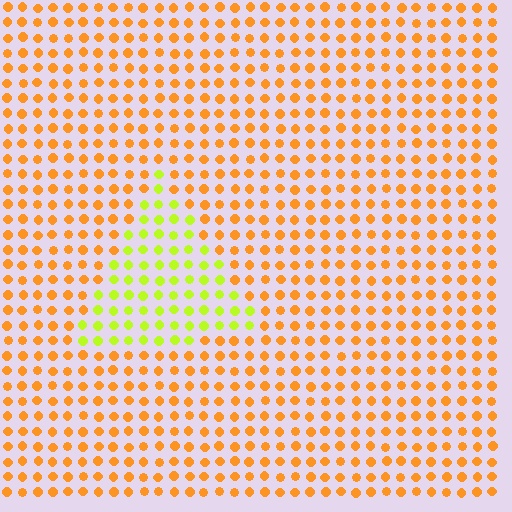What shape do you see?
I see a triangle.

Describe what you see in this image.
The image is filled with small orange elements in a uniform arrangement. A triangle-shaped region is visible where the elements are tinted to a slightly different hue, forming a subtle color boundary.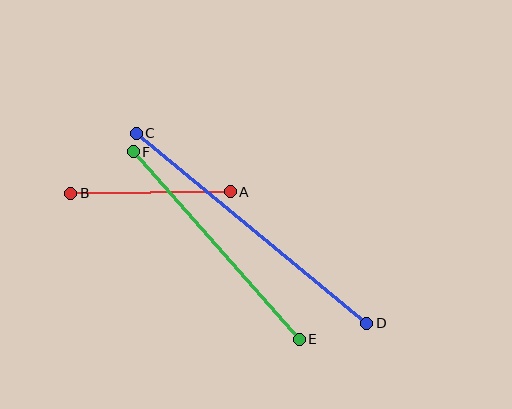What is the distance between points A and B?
The distance is approximately 160 pixels.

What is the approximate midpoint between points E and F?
The midpoint is at approximately (216, 245) pixels.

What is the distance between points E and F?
The distance is approximately 250 pixels.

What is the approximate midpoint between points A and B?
The midpoint is at approximately (151, 192) pixels.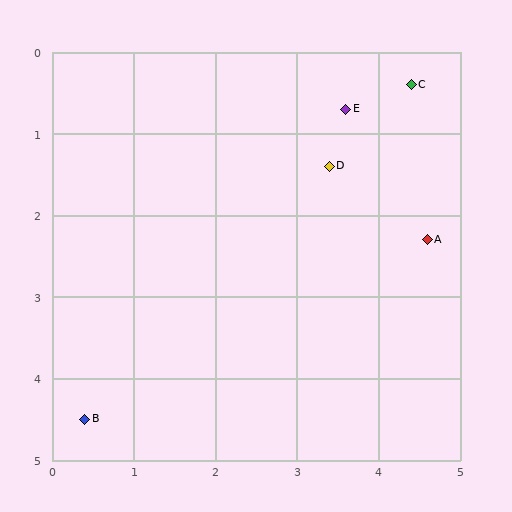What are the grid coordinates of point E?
Point E is at approximately (3.6, 0.7).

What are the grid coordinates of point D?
Point D is at approximately (3.4, 1.4).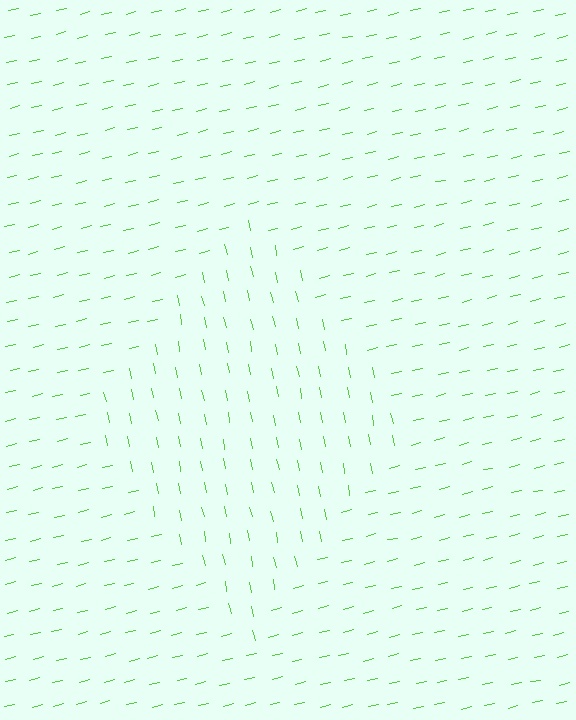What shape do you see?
I see a diamond.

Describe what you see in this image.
The image is filled with small lime line segments. A diamond region in the image has lines oriented differently from the surrounding lines, creating a visible texture boundary.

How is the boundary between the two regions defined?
The boundary is defined purely by a change in line orientation (approximately 88 degrees difference). All lines are the same color and thickness.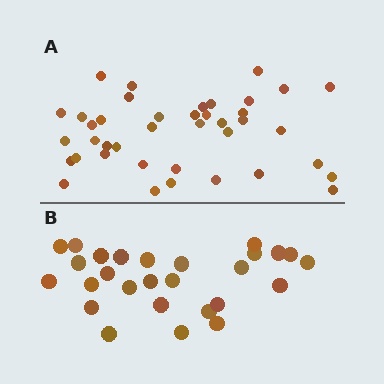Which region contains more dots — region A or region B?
Region A (the top region) has more dots.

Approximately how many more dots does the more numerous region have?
Region A has approximately 15 more dots than region B.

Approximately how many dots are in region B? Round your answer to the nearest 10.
About 30 dots. (The exact count is 27, which rounds to 30.)